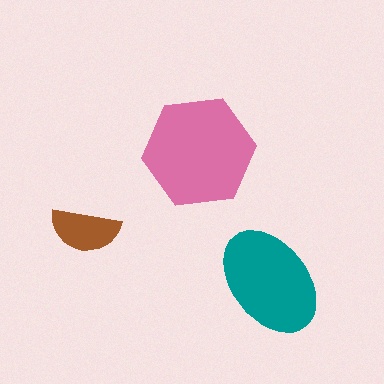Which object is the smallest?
The brown semicircle.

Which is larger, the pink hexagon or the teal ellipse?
The pink hexagon.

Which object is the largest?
The pink hexagon.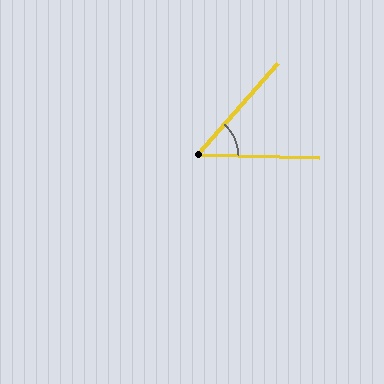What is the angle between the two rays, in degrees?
Approximately 50 degrees.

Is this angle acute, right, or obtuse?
It is acute.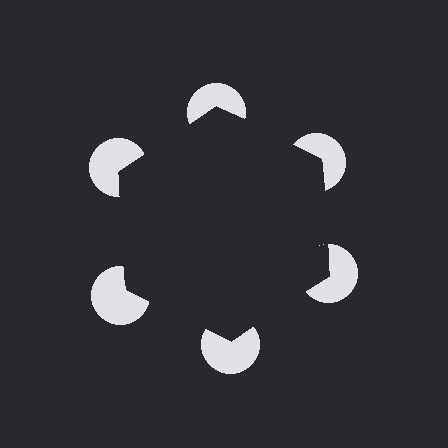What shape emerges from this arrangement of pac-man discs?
An illusory hexagon — its edges are inferred from the aligned wedge cuts in the pac-man discs, not physically drawn.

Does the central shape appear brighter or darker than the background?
It typically appears slightly darker than the background, even though no actual brightness change is drawn.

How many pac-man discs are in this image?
There are 6 — one at each vertex of the illusory hexagon.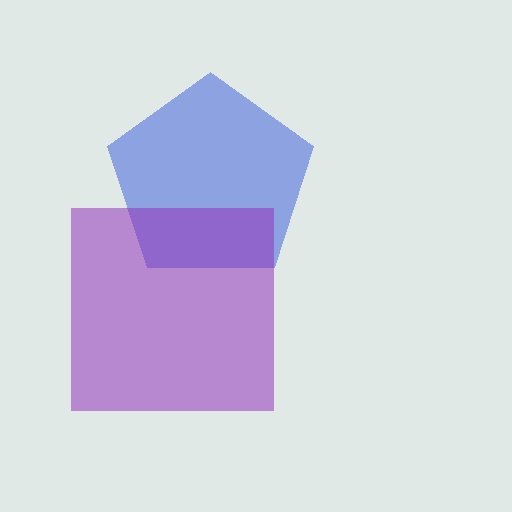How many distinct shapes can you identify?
There are 2 distinct shapes: a blue pentagon, a purple square.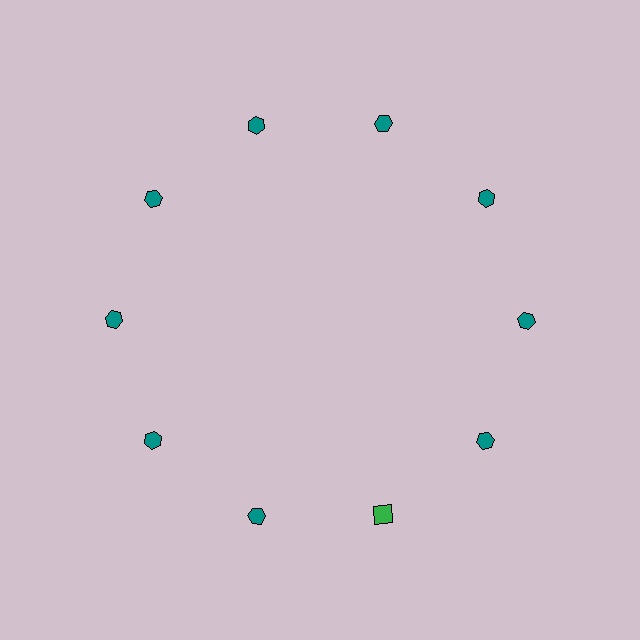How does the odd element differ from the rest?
It differs in both color (green instead of teal) and shape (square instead of hexagon).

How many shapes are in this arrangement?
There are 10 shapes arranged in a ring pattern.